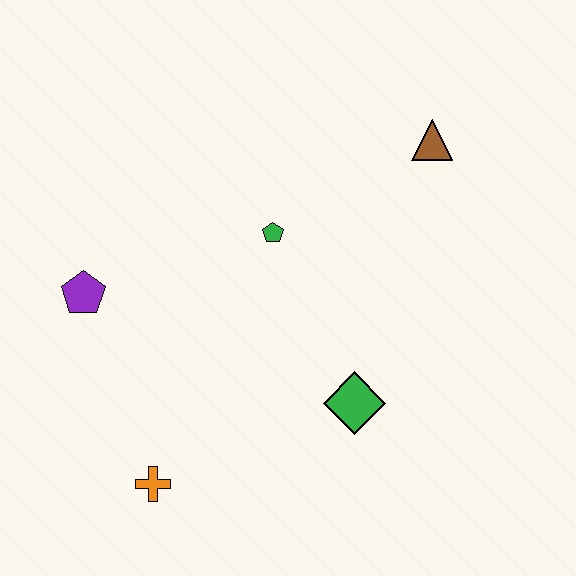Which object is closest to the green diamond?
The green pentagon is closest to the green diamond.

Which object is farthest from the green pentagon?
The orange cross is farthest from the green pentagon.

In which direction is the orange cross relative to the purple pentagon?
The orange cross is below the purple pentagon.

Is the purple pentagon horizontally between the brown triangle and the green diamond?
No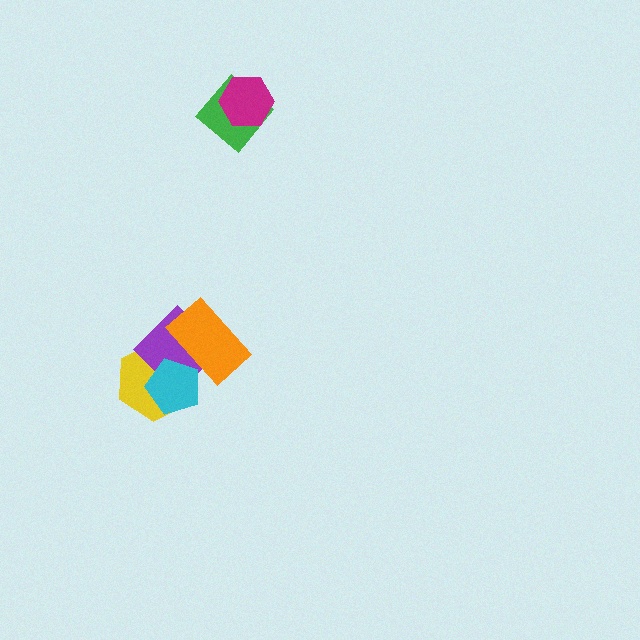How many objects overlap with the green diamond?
1 object overlaps with the green diamond.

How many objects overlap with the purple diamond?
3 objects overlap with the purple diamond.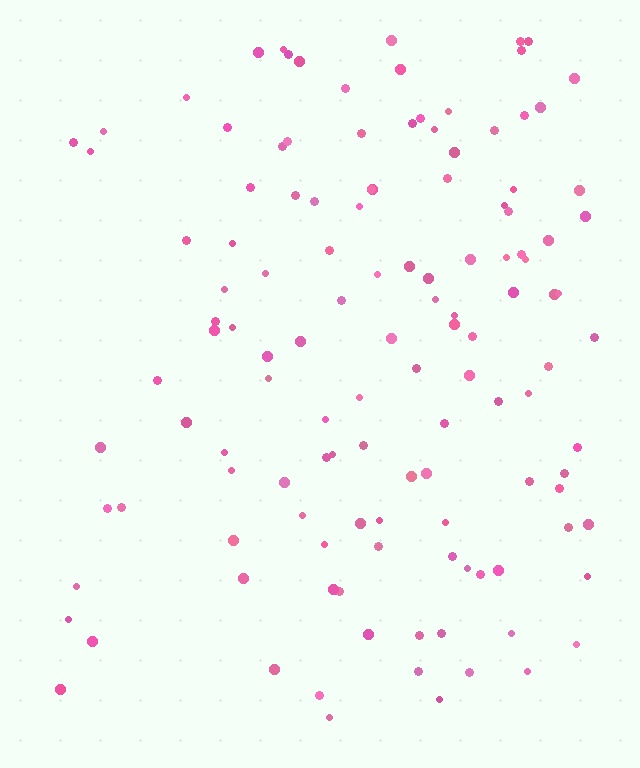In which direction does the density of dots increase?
From left to right, with the right side densest.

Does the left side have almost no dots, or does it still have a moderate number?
Still a moderate number, just noticeably fewer than the right.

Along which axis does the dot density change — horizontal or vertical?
Horizontal.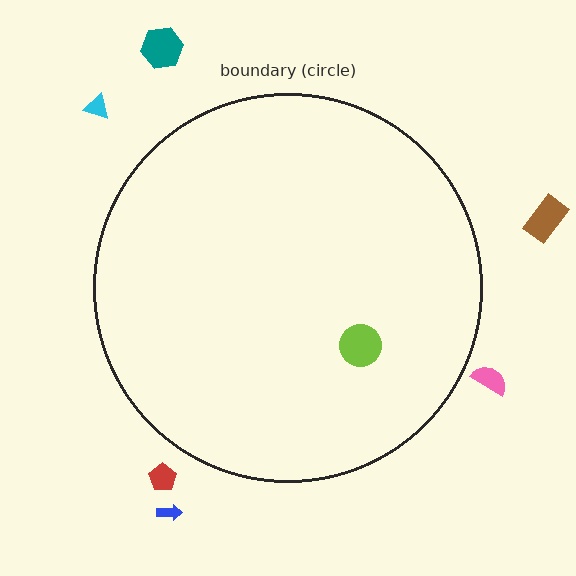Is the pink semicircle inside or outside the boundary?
Outside.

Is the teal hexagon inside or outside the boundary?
Outside.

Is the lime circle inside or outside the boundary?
Inside.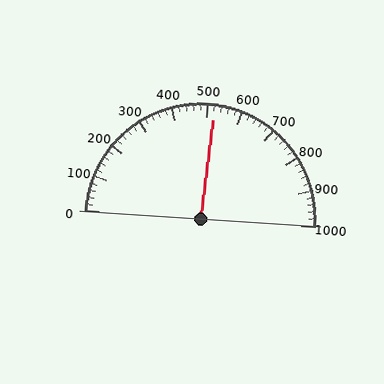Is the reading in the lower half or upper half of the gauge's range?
The reading is in the upper half of the range (0 to 1000).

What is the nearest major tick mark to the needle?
The nearest major tick mark is 500.